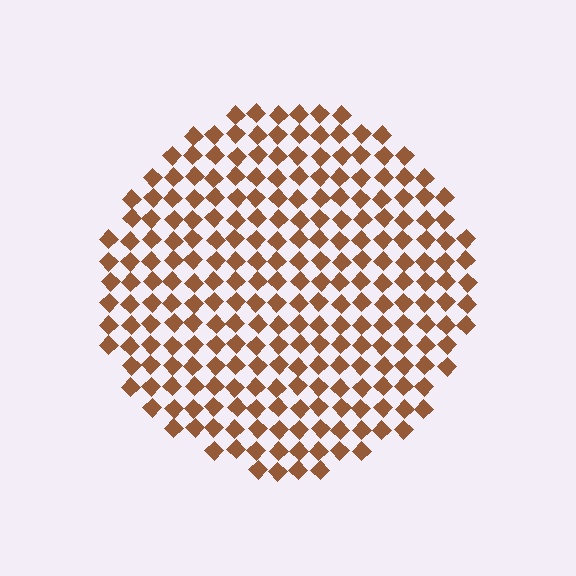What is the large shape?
The large shape is a circle.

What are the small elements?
The small elements are diamonds.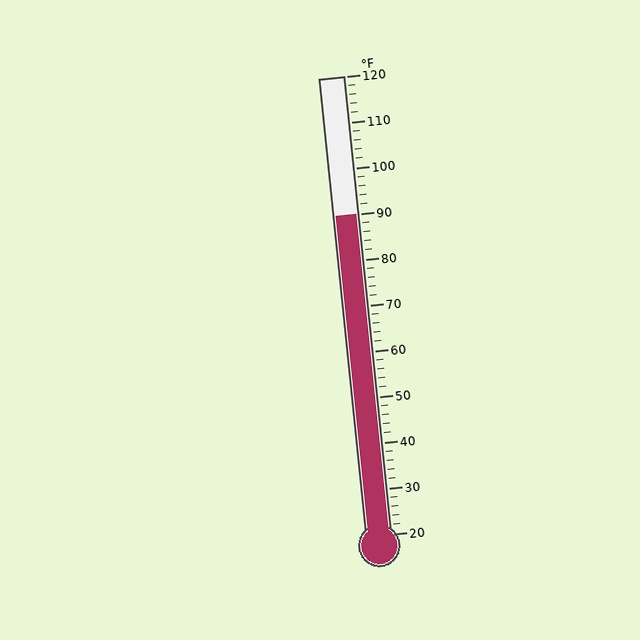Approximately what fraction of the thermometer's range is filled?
The thermometer is filled to approximately 70% of its range.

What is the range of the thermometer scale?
The thermometer scale ranges from 20°F to 120°F.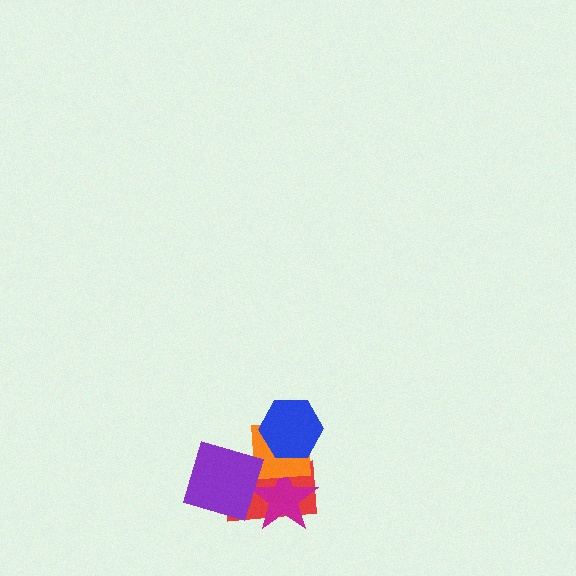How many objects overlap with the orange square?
4 objects overlap with the orange square.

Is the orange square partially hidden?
Yes, it is partially covered by another shape.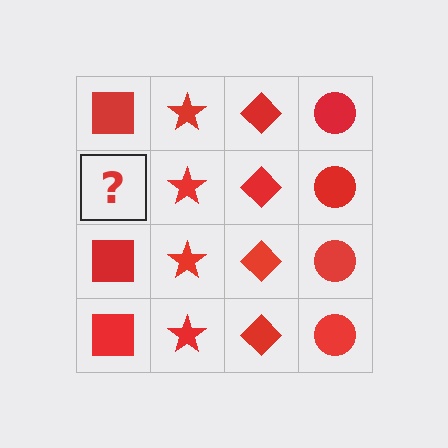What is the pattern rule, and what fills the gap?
The rule is that each column has a consistent shape. The gap should be filled with a red square.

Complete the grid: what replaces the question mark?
The question mark should be replaced with a red square.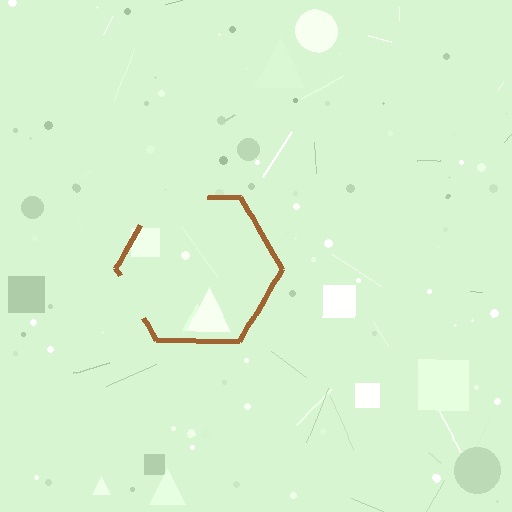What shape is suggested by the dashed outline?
The dashed outline suggests a hexagon.